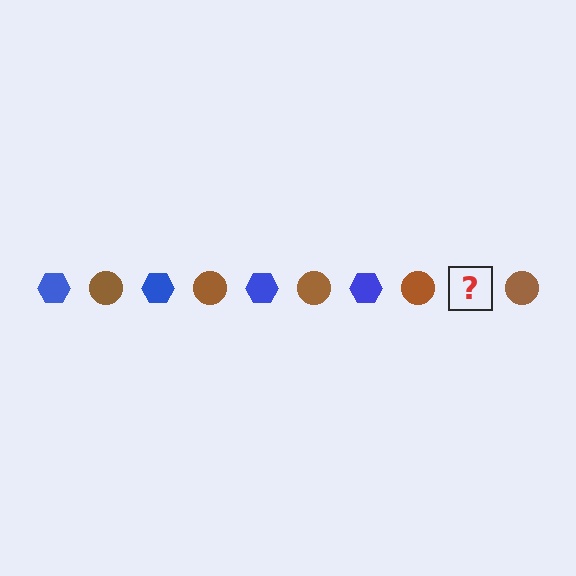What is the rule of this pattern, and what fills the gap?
The rule is that the pattern alternates between blue hexagon and brown circle. The gap should be filled with a blue hexagon.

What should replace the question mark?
The question mark should be replaced with a blue hexagon.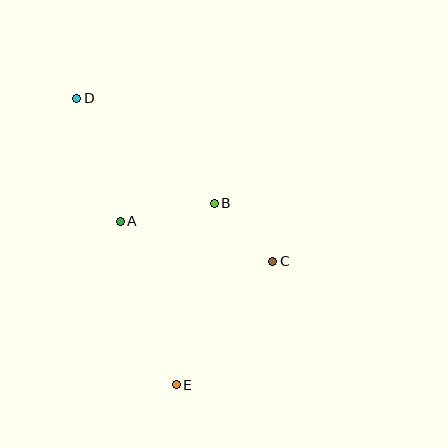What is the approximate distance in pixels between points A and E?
The distance between A and E is approximately 173 pixels.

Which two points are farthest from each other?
Points D and E are farthest from each other.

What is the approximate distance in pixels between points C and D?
The distance between C and D is approximately 255 pixels.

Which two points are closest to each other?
Points B and C are closest to each other.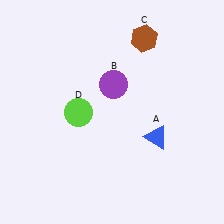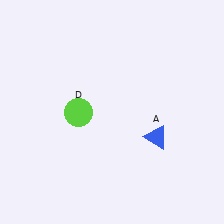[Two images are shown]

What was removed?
The brown hexagon (C), the purple circle (B) were removed in Image 2.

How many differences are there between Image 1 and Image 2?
There are 2 differences between the two images.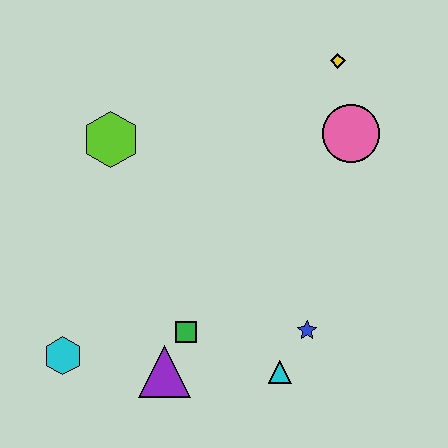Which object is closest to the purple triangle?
The green square is closest to the purple triangle.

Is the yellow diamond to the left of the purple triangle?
No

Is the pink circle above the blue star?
Yes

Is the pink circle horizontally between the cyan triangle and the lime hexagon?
No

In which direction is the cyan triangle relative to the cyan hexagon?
The cyan triangle is to the right of the cyan hexagon.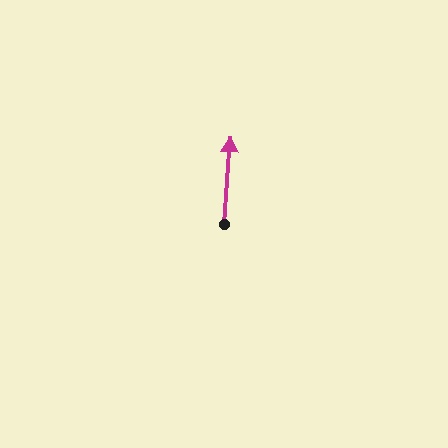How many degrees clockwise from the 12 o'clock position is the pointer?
Approximately 4 degrees.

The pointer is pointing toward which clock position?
Roughly 12 o'clock.